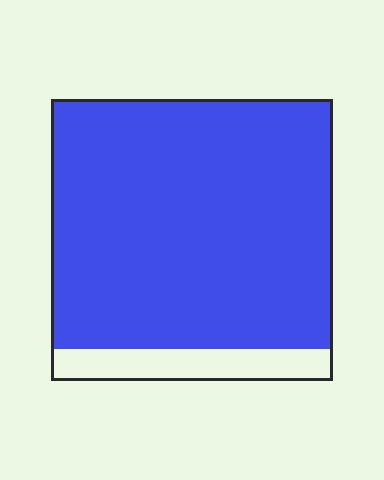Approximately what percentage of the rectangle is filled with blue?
Approximately 90%.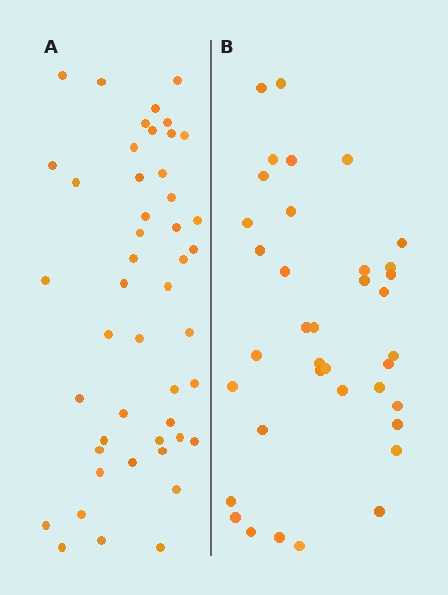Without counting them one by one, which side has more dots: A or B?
Region A (the left region) has more dots.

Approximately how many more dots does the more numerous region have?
Region A has roughly 10 or so more dots than region B.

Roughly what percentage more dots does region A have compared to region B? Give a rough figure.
About 25% more.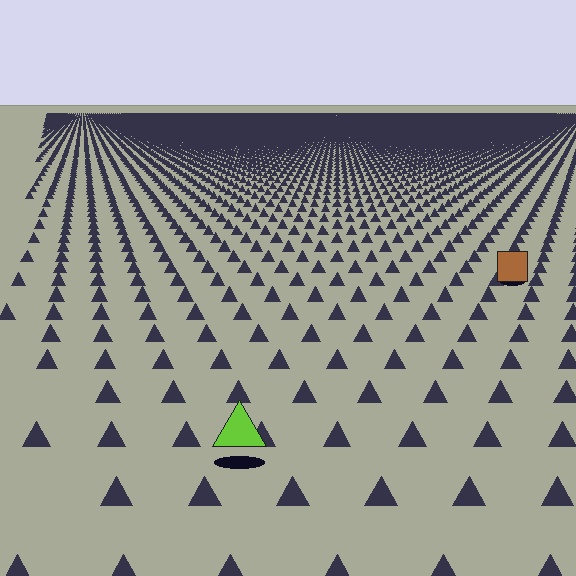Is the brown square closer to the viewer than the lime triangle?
No. The lime triangle is closer — you can tell from the texture gradient: the ground texture is coarser near it.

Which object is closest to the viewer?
The lime triangle is closest. The texture marks near it are larger and more spread out.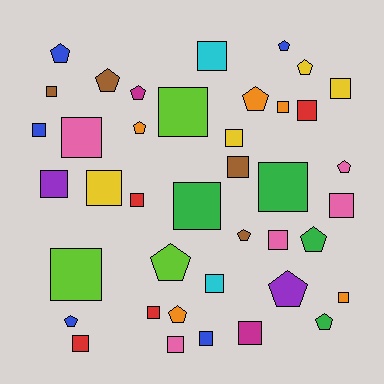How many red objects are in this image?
There are 4 red objects.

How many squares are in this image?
There are 25 squares.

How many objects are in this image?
There are 40 objects.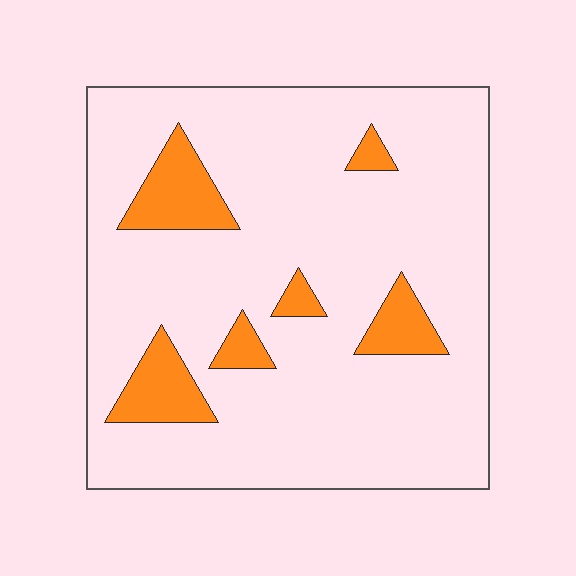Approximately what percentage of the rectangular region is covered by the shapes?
Approximately 15%.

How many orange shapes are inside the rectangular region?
6.